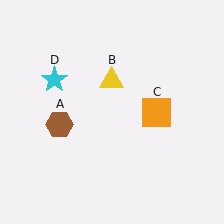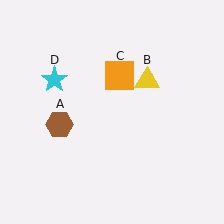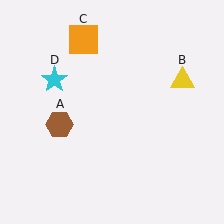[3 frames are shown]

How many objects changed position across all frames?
2 objects changed position: yellow triangle (object B), orange square (object C).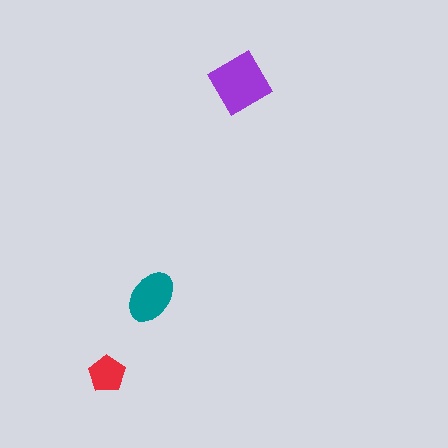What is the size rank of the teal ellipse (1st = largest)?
2nd.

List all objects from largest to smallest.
The purple diamond, the teal ellipse, the red pentagon.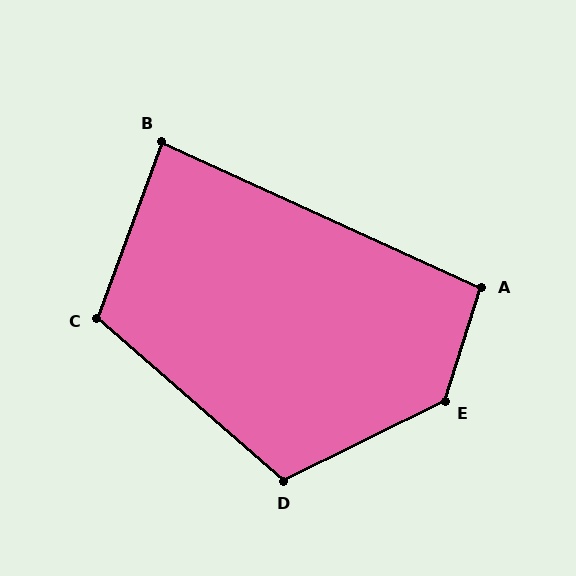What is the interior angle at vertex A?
Approximately 97 degrees (obtuse).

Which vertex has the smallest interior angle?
B, at approximately 85 degrees.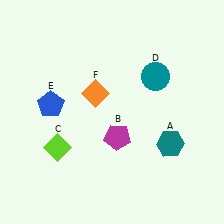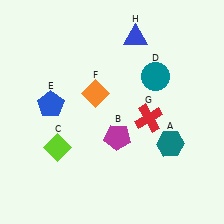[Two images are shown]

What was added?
A red cross (G), a blue triangle (H) were added in Image 2.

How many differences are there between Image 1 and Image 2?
There are 2 differences between the two images.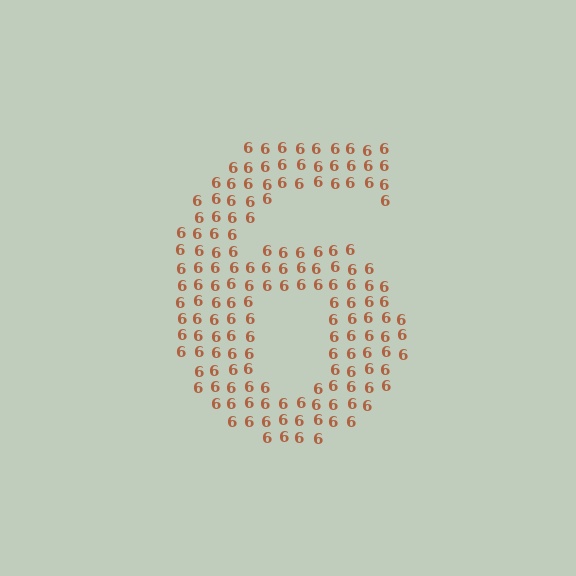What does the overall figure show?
The overall figure shows the digit 6.